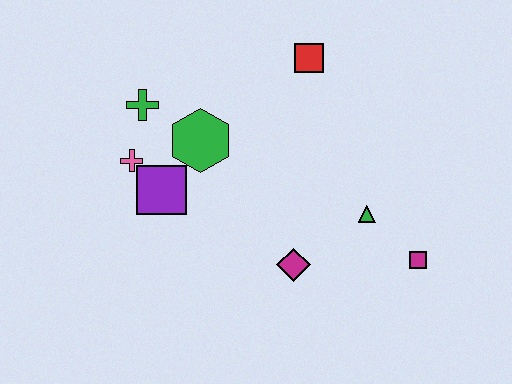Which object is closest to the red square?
The green hexagon is closest to the red square.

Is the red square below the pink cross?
No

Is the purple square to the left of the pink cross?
No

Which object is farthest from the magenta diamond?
The green cross is farthest from the magenta diamond.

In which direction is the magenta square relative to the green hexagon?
The magenta square is to the right of the green hexagon.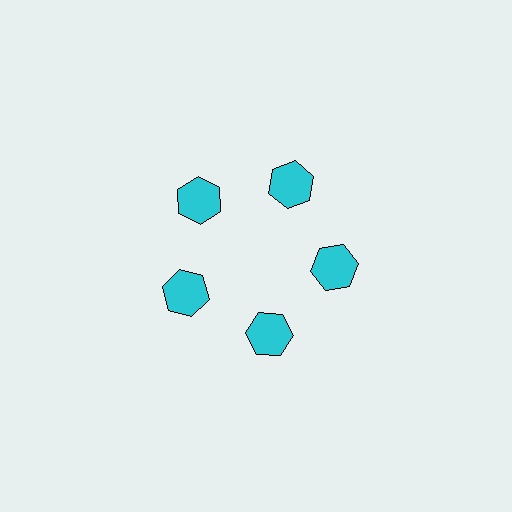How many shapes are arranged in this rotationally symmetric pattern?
There are 5 shapes, arranged in 5 groups of 1.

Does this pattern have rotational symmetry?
Yes, this pattern has 5-fold rotational symmetry. It looks the same after rotating 72 degrees around the center.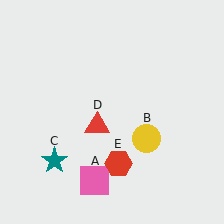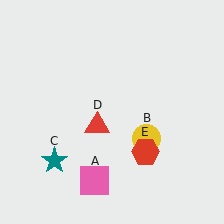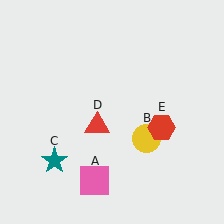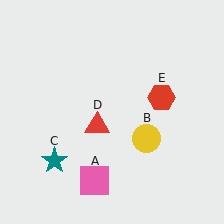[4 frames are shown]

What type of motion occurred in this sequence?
The red hexagon (object E) rotated counterclockwise around the center of the scene.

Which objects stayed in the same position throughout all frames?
Pink square (object A) and yellow circle (object B) and teal star (object C) and red triangle (object D) remained stationary.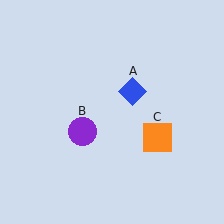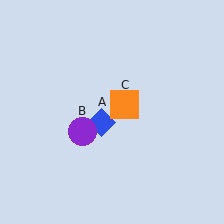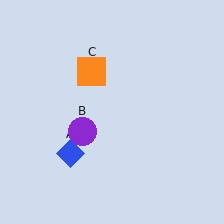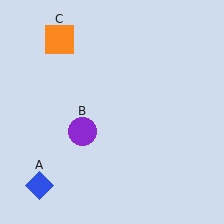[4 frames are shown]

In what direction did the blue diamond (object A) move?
The blue diamond (object A) moved down and to the left.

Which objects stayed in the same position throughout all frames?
Purple circle (object B) remained stationary.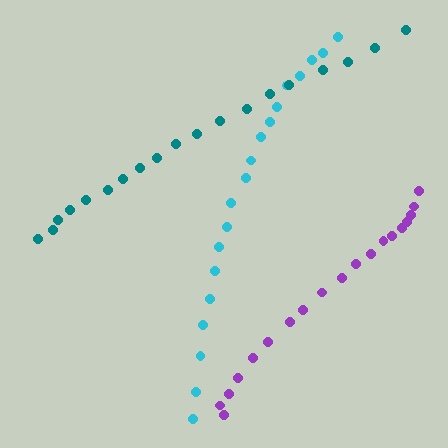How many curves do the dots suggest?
There are 3 distinct paths.